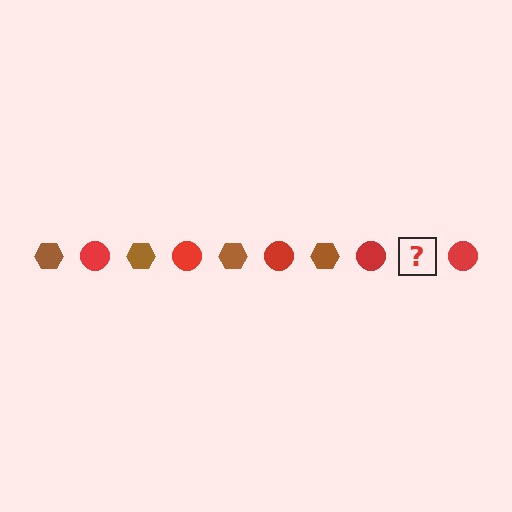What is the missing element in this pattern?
The missing element is a brown hexagon.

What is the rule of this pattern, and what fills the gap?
The rule is that the pattern alternates between brown hexagon and red circle. The gap should be filled with a brown hexagon.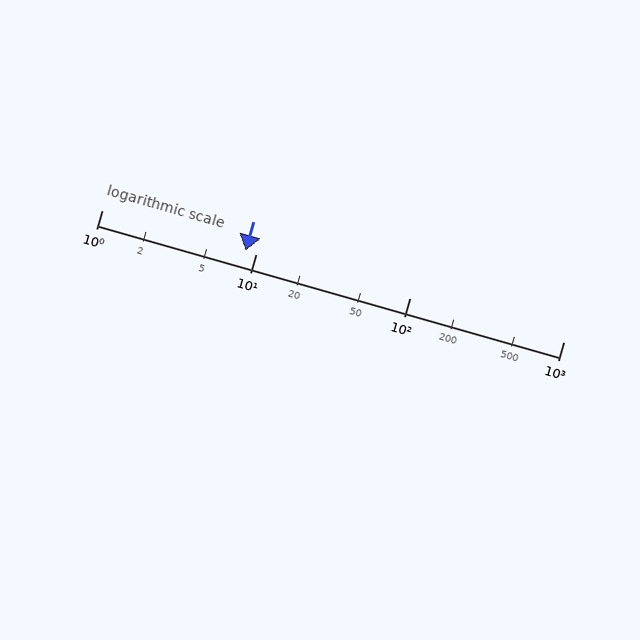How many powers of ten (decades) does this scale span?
The scale spans 3 decades, from 1 to 1000.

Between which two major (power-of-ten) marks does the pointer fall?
The pointer is between 1 and 10.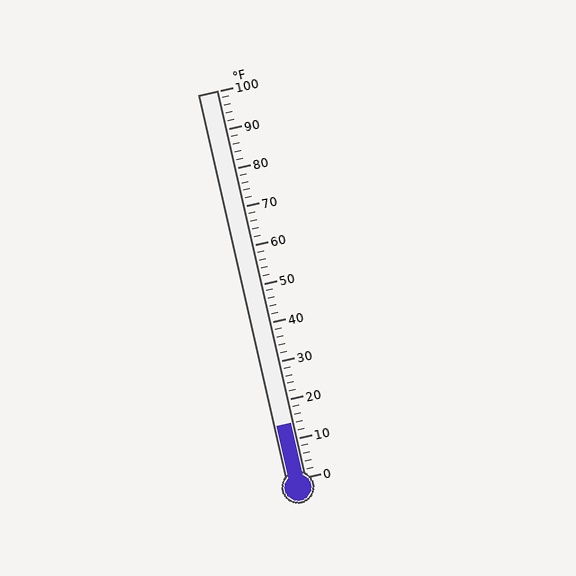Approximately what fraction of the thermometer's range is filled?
The thermometer is filled to approximately 15% of its range.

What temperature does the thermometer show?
The thermometer shows approximately 14°F.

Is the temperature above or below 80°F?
The temperature is below 80°F.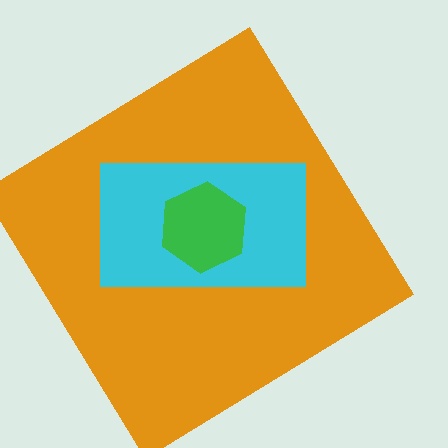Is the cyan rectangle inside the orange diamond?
Yes.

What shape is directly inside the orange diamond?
The cyan rectangle.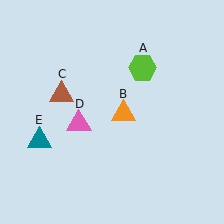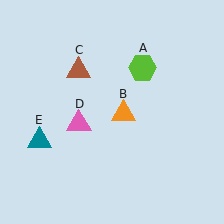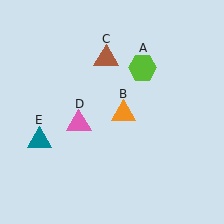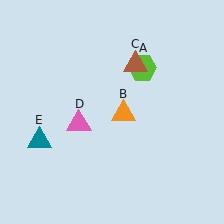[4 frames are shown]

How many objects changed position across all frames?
1 object changed position: brown triangle (object C).